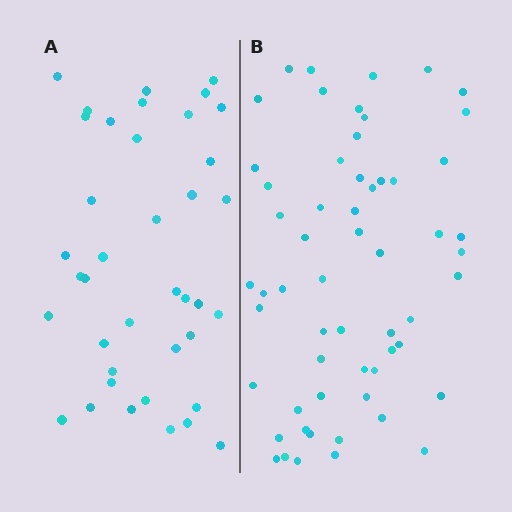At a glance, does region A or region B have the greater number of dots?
Region B (the right region) has more dots.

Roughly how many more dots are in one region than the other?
Region B has approximately 20 more dots than region A.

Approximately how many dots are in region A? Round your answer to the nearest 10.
About 40 dots. (The exact count is 39, which rounds to 40.)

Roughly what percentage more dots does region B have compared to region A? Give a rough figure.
About 50% more.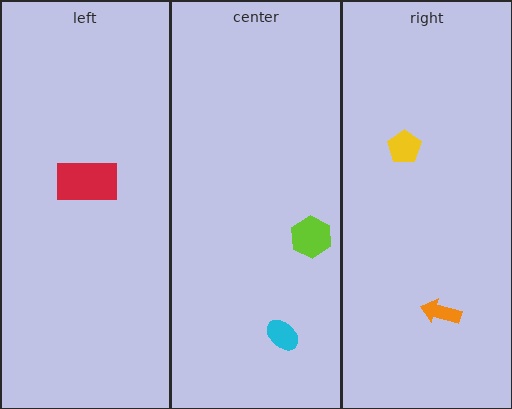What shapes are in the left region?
The red rectangle.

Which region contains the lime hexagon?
The center region.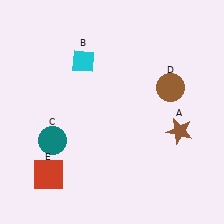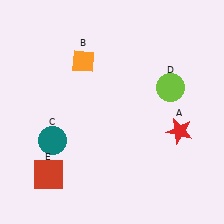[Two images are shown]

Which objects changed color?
A changed from brown to red. B changed from cyan to orange. D changed from brown to lime.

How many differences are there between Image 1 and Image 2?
There are 3 differences between the two images.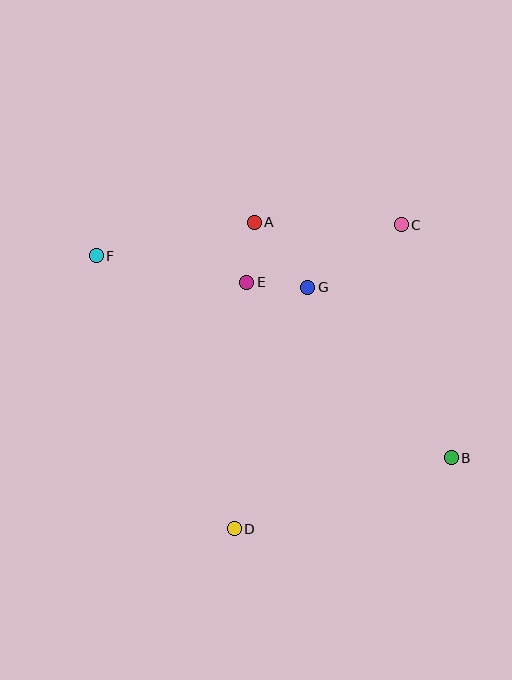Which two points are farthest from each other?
Points B and F are farthest from each other.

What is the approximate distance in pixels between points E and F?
The distance between E and F is approximately 153 pixels.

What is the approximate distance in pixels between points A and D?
The distance between A and D is approximately 307 pixels.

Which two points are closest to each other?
Points A and E are closest to each other.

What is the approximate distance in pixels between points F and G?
The distance between F and G is approximately 214 pixels.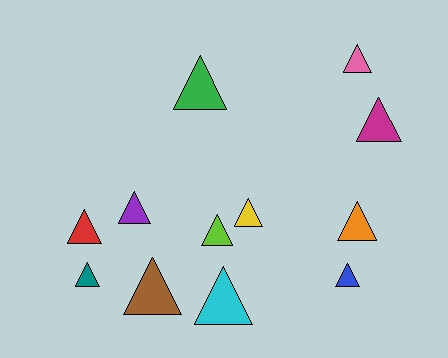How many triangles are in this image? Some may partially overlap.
There are 12 triangles.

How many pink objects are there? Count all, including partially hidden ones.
There is 1 pink object.